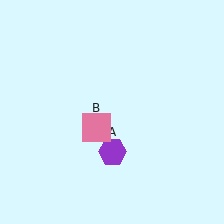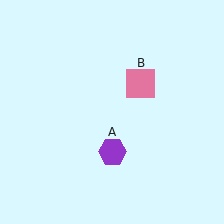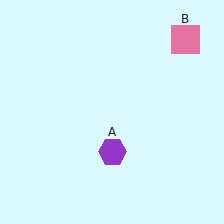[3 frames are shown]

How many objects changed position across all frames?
1 object changed position: pink square (object B).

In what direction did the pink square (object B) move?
The pink square (object B) moved up and to the right.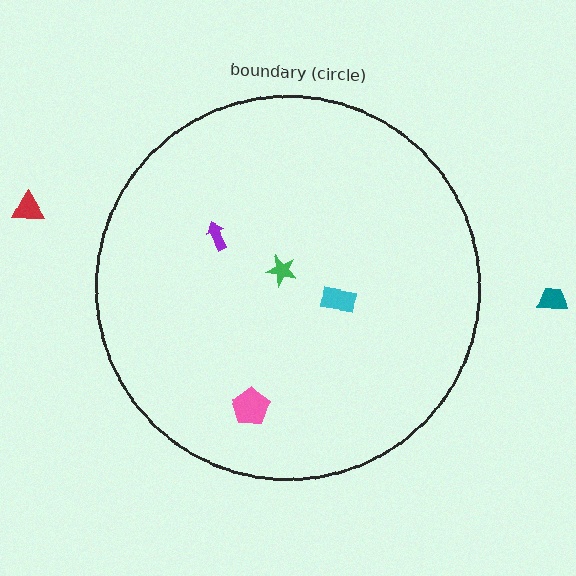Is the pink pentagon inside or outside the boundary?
Inside.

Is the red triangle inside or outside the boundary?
Outside.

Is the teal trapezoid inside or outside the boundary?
Outside.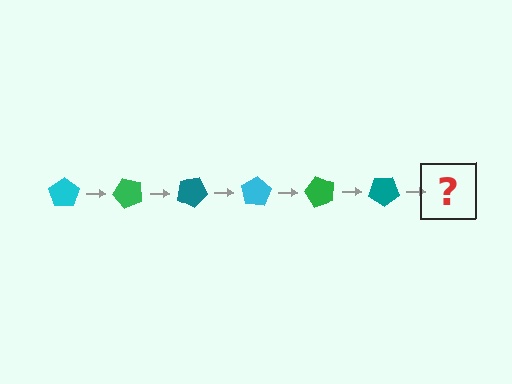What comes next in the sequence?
The next element should be a cyan pentagon, rotated 300 degrees from the start.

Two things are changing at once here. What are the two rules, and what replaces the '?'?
The two rules are that it rotates 50 degrees each step and the color cycles through cyan, green, and teal. The '?' should be a cyan pentagon, rotated 300 degrees from the start.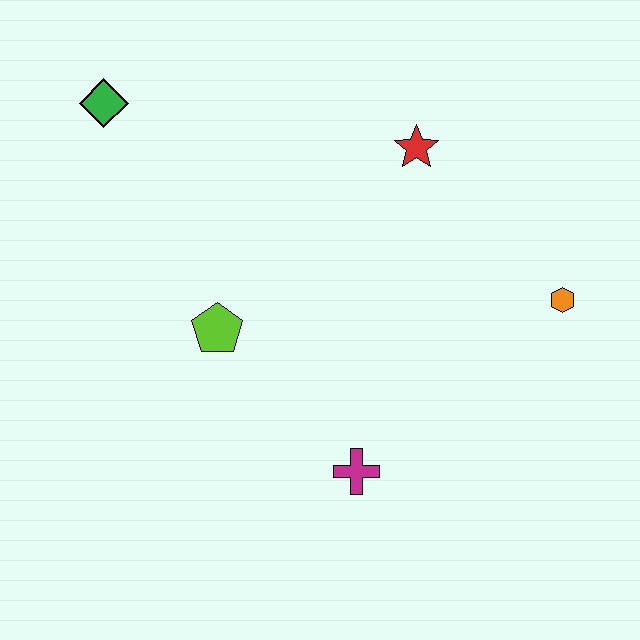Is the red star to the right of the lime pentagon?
Yes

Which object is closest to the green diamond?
The lime pentagon is closest to the green diamond.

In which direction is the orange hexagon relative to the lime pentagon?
The orange hexagon is to the right of the lime pentagon.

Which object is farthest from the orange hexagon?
The green diamond is farthest from the orange hexagon.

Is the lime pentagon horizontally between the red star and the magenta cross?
No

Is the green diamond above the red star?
Yes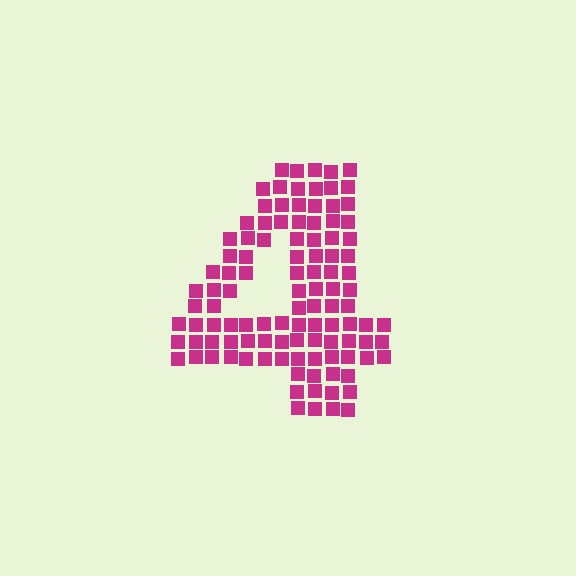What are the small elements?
The small elements are squares.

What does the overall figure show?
The overall figure shows the digit 4.